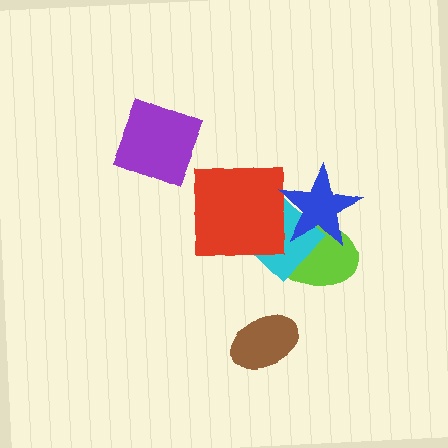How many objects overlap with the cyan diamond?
3 objects overlap with the cyan diamond.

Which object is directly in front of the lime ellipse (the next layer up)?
The cyan diamond is directly in front of the lime ellipse.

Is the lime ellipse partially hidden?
Yes, it is partially covered by another shape.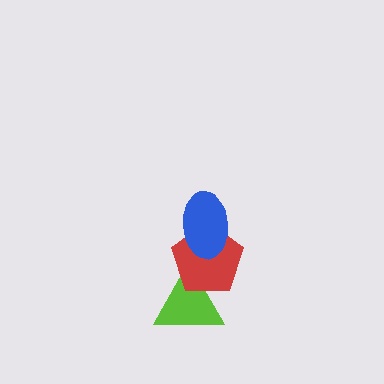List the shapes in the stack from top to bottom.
From top to bottom: the blue ellipse, the red pentagon, the lime triangle.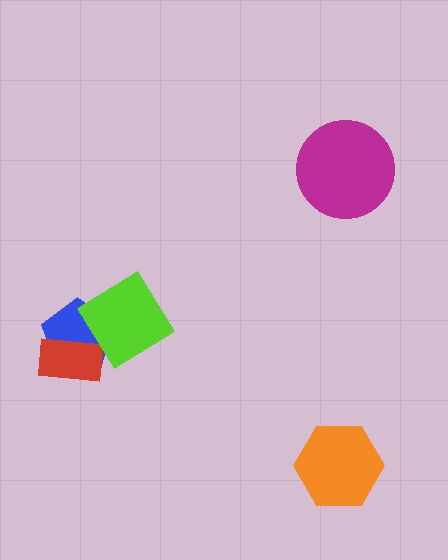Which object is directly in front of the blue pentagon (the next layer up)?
The red rectangle is directly in front of the blue pentagon.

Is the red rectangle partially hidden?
Yes, it is partially covered by another shape.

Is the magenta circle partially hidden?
No, no other shape covers it.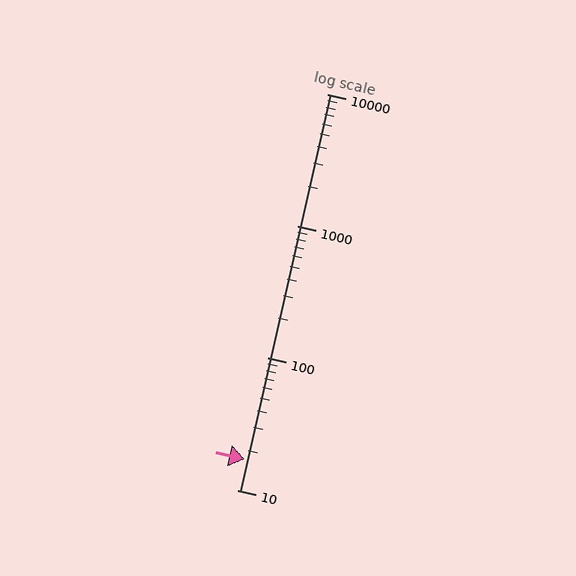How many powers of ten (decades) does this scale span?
The scale spans 3 decades, from 10 to 10000.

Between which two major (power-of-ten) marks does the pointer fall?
The pointer is between 10 and 100.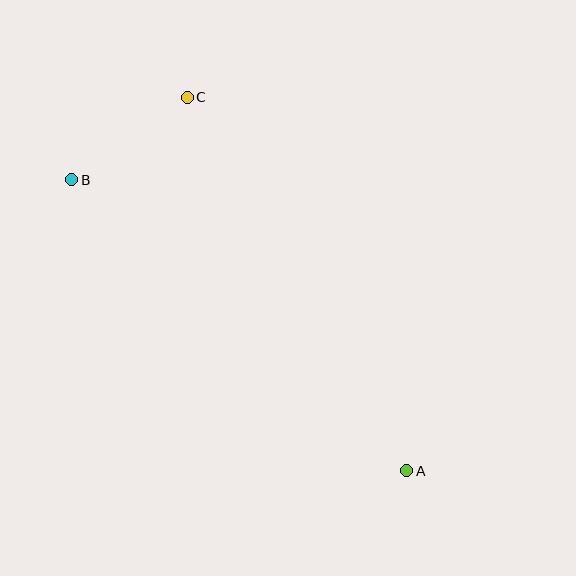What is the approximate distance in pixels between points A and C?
The distance between A and C is approximately 433 pixels.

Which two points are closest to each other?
Points B and C are closest to each other.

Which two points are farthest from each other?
Points A and B are farthest from each other.